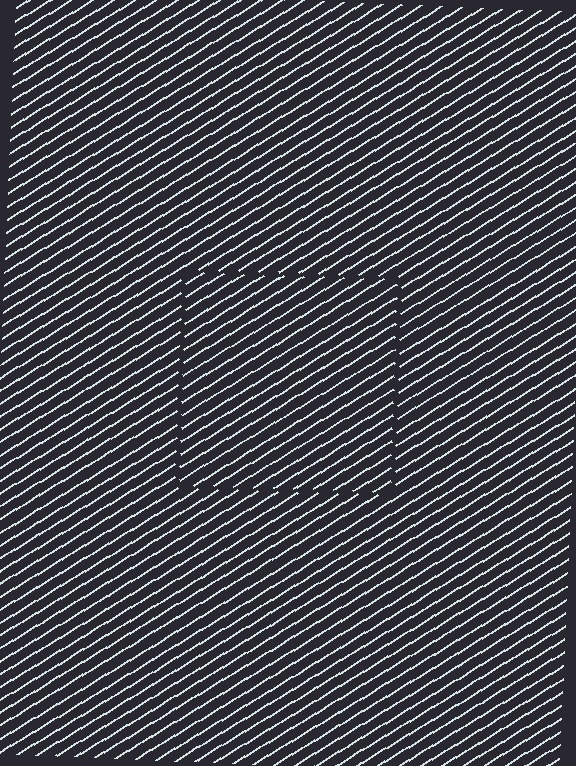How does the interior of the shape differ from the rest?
The interior of the shape contains the same grating, shifted by half a period — the contour is defined by the phase discontinuity where line-ends from the inner and outer gratings abut.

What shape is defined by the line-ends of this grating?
An illusory square. The interior of the shape contains the same grating, shifted by half a period — the contour is defined by the phase discontinuity where line-ends from the inner and outer gratings abut.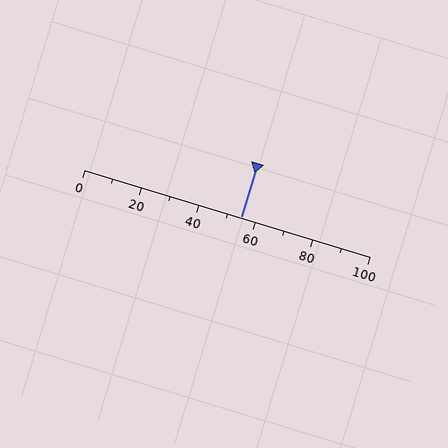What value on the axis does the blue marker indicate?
The marker indicates approximately 55.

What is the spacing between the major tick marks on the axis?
The major ticks are spaced 20 apart.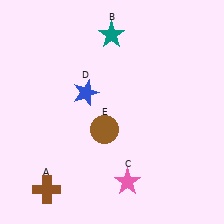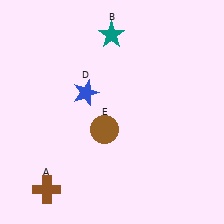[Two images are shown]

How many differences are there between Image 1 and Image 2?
There is 1 difference between the two images.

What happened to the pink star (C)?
The pink star (C) was removed in Image 2. It was in the bottom-right area of Image 1.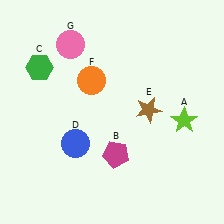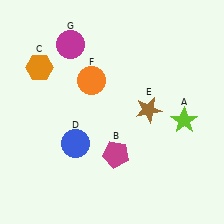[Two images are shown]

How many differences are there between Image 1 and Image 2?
There are 2 differences between the two images.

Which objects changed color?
C changed from green to orange. G changed from pink to magenta.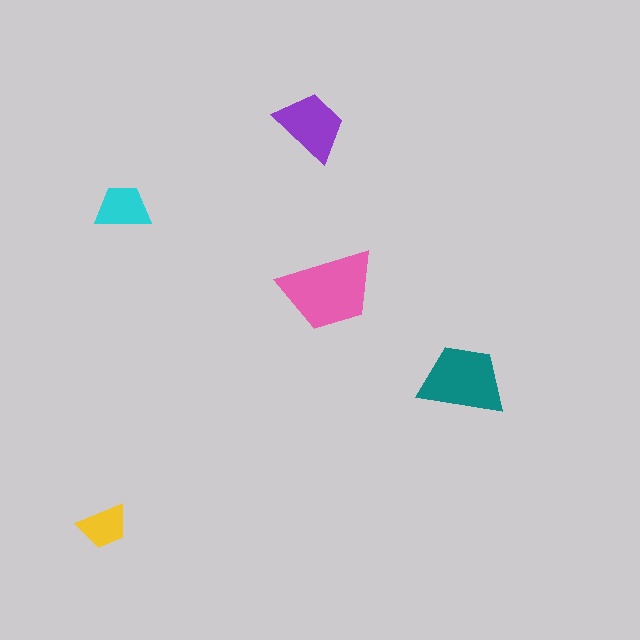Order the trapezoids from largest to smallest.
the pink one, the teal one, the purple one, the cyan one, the yellow one.